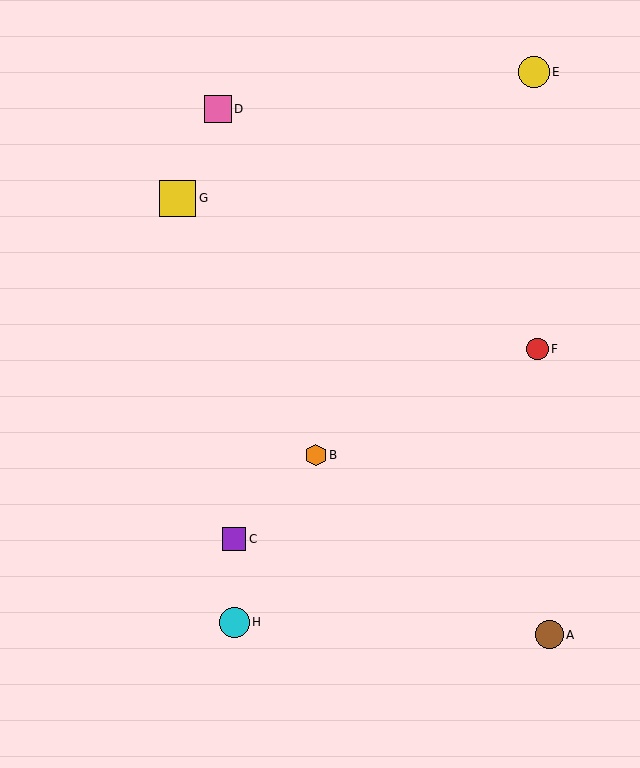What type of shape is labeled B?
Shape B is an orange hexagon.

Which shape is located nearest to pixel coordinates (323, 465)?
The orange hexagon (labeled B) at (316, 455) is nearest to that location.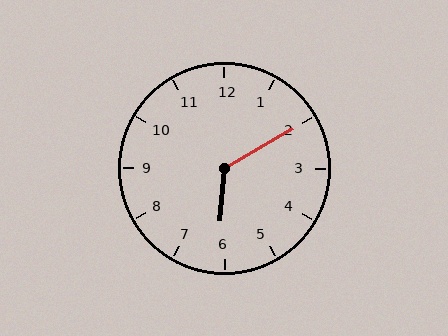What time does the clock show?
6:10.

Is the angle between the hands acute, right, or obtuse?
It is obtuse.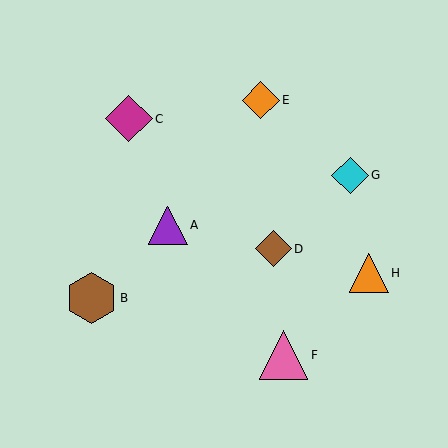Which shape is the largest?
The brown hexagon (labeled B) is the largest.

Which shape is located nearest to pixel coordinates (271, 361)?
The pink triangle (labeled F) at (283, 355) is nearest to that location.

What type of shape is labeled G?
Shape G is a cyan diamond.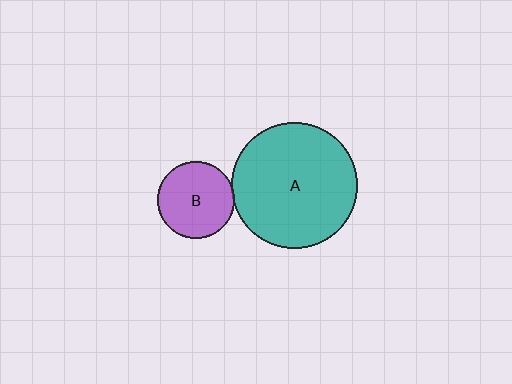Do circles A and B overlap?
Yes.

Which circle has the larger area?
Circle A (teal).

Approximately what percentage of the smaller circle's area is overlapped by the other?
Approximately 5%.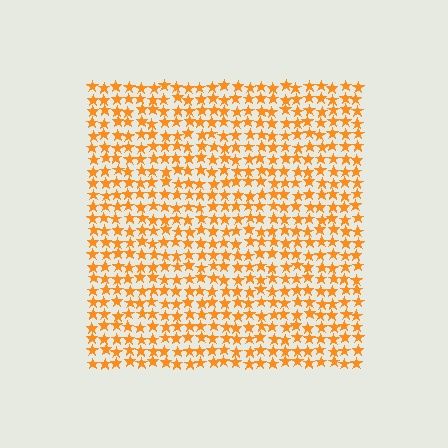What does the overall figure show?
The overall figure shows a square.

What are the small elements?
The small elements are stars.